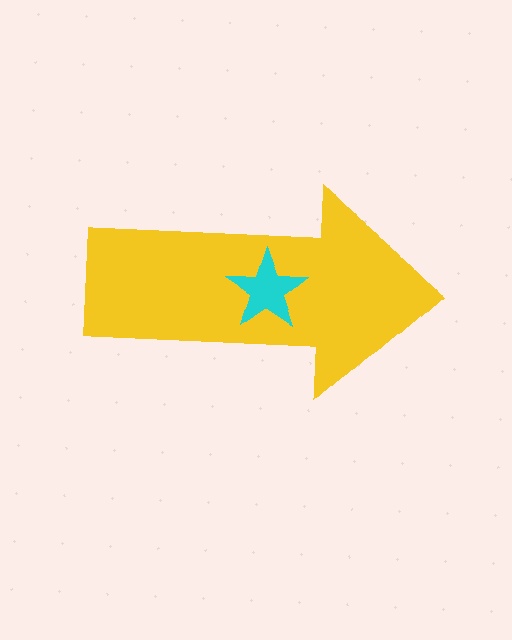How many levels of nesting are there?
2.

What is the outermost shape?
The yellow arrow.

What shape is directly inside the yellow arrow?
The cyan star.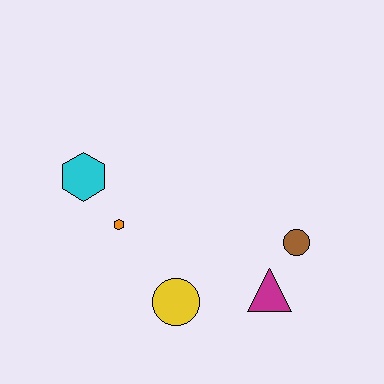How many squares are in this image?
There are no squares.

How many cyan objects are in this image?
There is 1 cyan object.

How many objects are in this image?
There are 5 objects.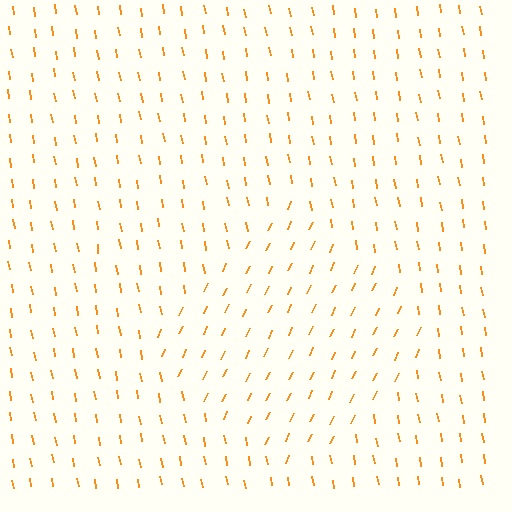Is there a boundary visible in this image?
Yes, there is a texture boundary formed by a change in line orientation.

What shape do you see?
I see a diamond.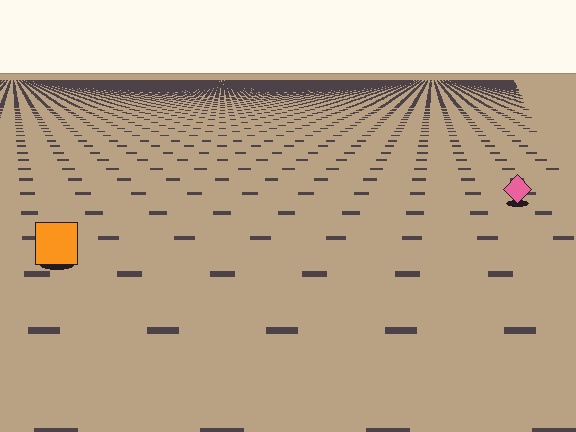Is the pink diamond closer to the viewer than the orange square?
No. The orange square is closer — you can tell from the texture gradient: the ground texture is coarser near it.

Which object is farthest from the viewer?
The pink diamond is farthest from the viewer. It appears smaller and the ground texture around it is denser.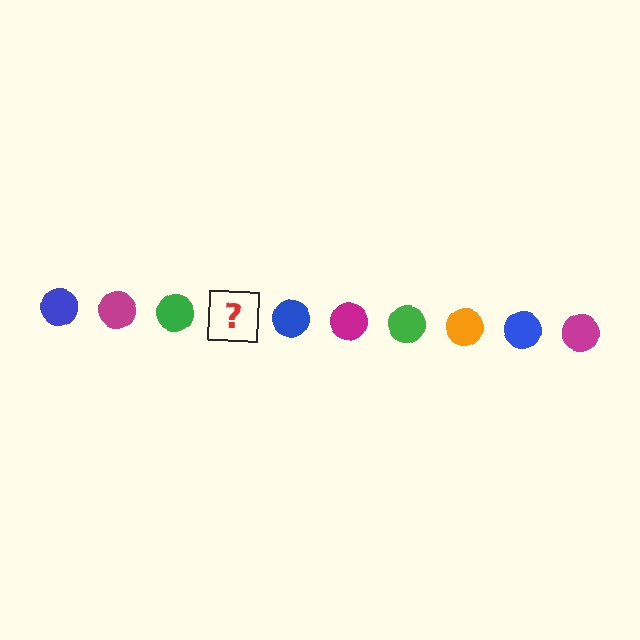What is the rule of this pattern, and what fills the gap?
The rule is that the pattern cycles through blue, magenta, green, orange circles. The gap should be filled with an orange circle.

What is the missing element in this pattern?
The missing element is an orange circle.